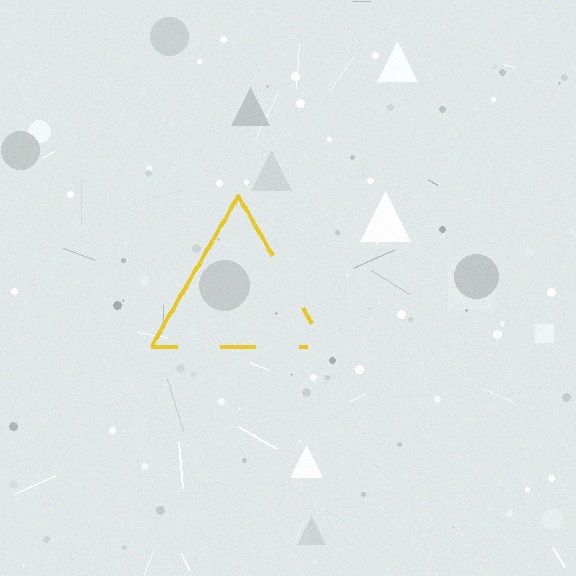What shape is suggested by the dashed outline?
The dashed outline suggests a triangle.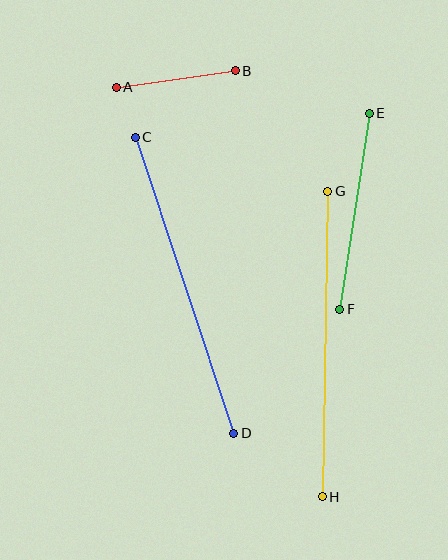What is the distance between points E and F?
The distance is approximately 198 pixels.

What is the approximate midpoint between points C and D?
The midpoint is at approximately (184, 285) pixels.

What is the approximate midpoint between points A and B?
The midpoint is at approximately (176, 79) pixels.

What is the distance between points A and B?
The distance is approximately 120 pixels.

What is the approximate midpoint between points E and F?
The midpoint is at approximately (354, 211) pixels.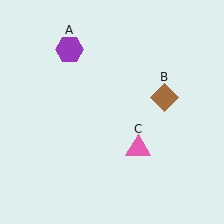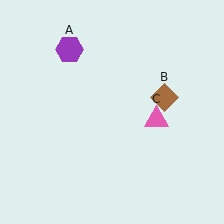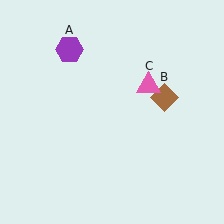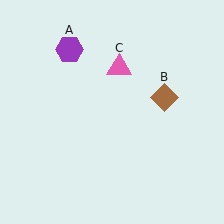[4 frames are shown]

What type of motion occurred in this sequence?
The pink triangle (object C) rotated counterclockwise around the center of the scene.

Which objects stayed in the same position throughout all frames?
Purple hexagon (object A) and brown diamond (object B) remained stationary.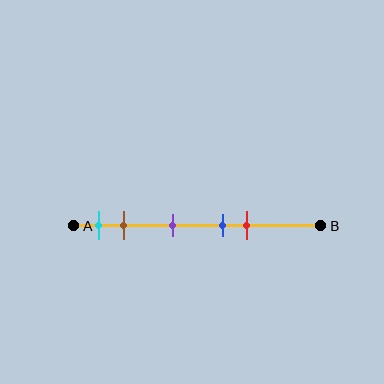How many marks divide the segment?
There are 5 marks dividing the segment.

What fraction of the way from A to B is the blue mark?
The blue mark is approximately 60% (0.6) of the way from A to B.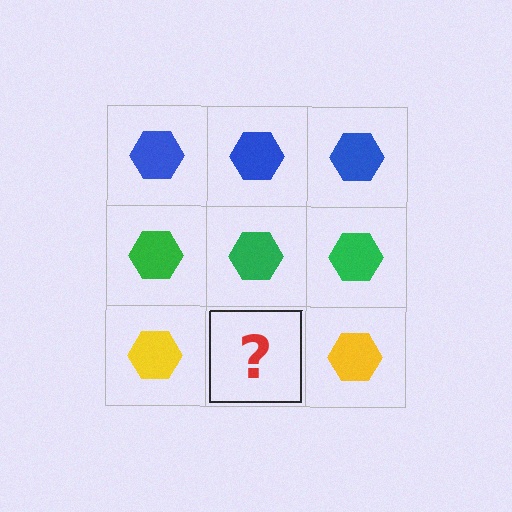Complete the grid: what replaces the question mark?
The question mark should be replaced with a yellow hexagon.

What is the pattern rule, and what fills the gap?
The rule is that each row has a consistent color. The gap should be filled with a yellow hexagon.